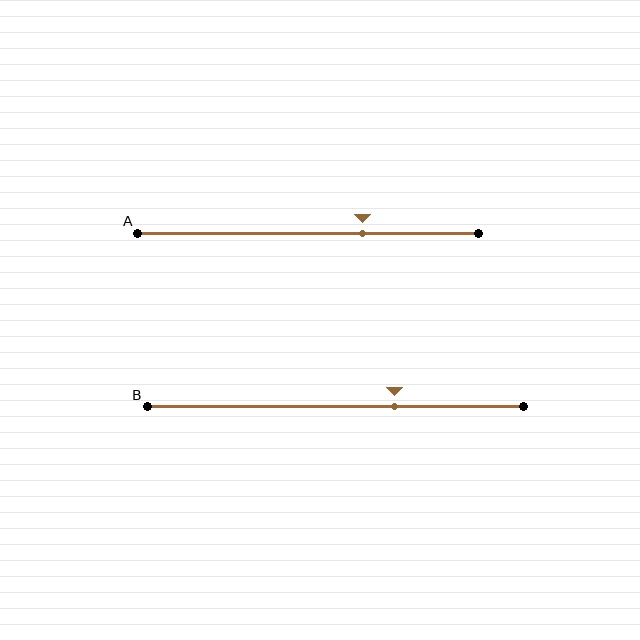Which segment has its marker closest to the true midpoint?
Segment B has its marker closest to the true midpoint.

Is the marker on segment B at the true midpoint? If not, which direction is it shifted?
No, the marker on segment B is shifted to the right by about 16% of the segment length.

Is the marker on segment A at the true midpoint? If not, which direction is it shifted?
No, the marker on segment A is shifted to the right by about 16% of the segment length.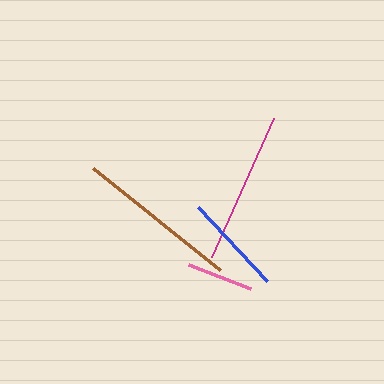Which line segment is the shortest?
The pink line is the shortest at approximately 66 pixels.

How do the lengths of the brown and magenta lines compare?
The brown and magenta lines are approximately the same length.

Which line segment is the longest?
The brown line is the longest at approximately 162 pixels.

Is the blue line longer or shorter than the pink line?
The blue line is longer than the pink line.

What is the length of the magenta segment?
The magenta segment is approximately 151 pixels long.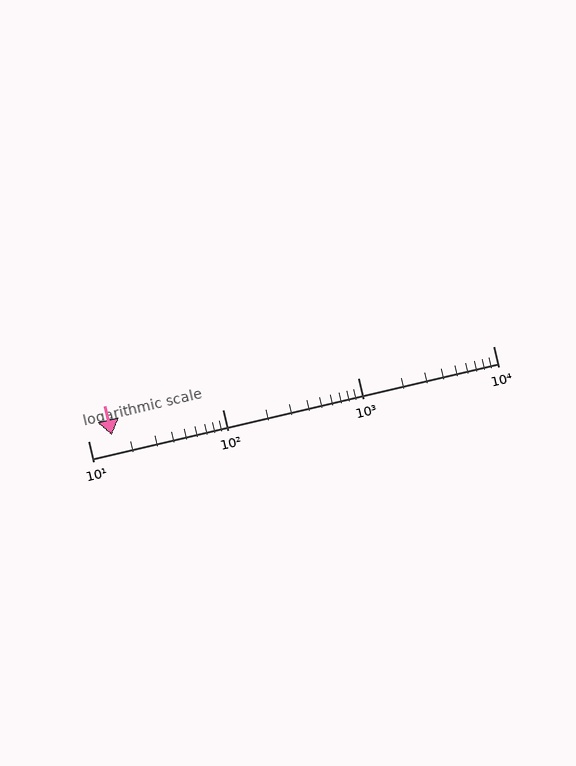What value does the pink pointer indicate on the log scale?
The pointer indicates approximately 15.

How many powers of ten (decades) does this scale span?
The scale spans 3 decades, from 10 to 10000.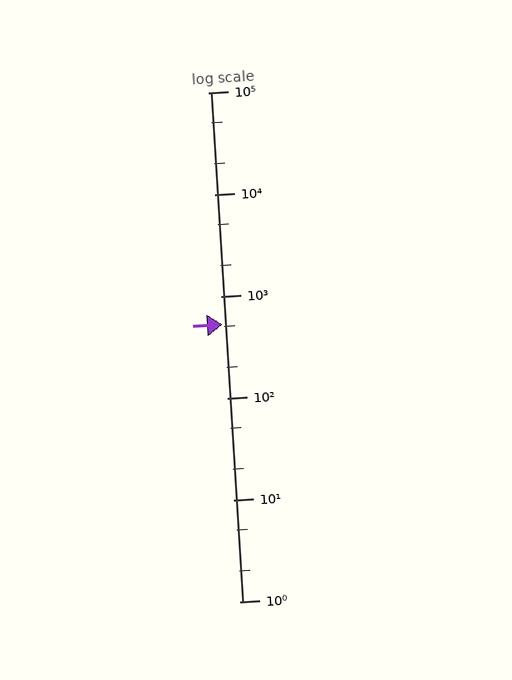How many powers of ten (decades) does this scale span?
The scale spans 5 decades, from 1 to 100000.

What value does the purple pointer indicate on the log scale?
The pointer indicates approximately 530.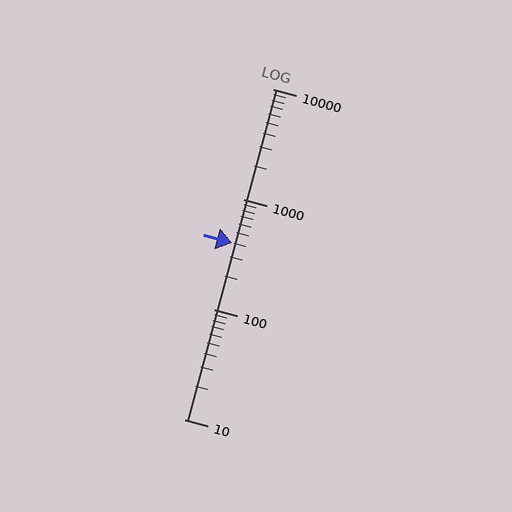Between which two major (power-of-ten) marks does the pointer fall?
The pointer is between 100 and 1000.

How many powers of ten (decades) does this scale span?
The scale spans 3 decades, from 10 to 10000.